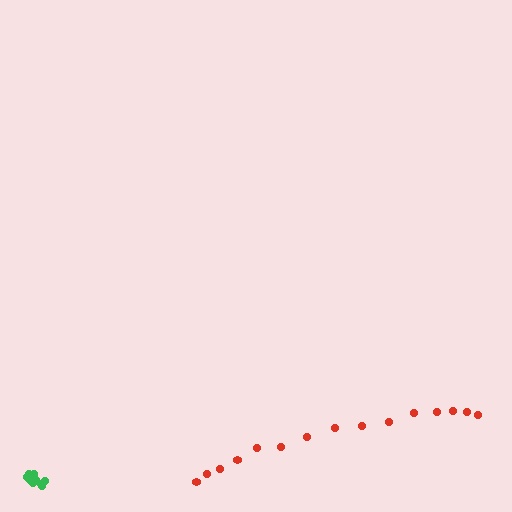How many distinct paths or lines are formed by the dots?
There are 2 distinct paths.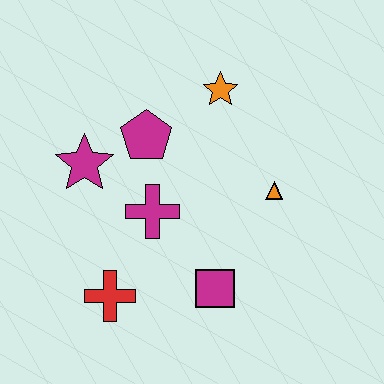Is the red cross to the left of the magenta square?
Yes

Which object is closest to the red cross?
The magenta cross is closest to the red cross.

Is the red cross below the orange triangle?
Yes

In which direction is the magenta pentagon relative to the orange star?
The magenta pentagon is to the left of the orange star.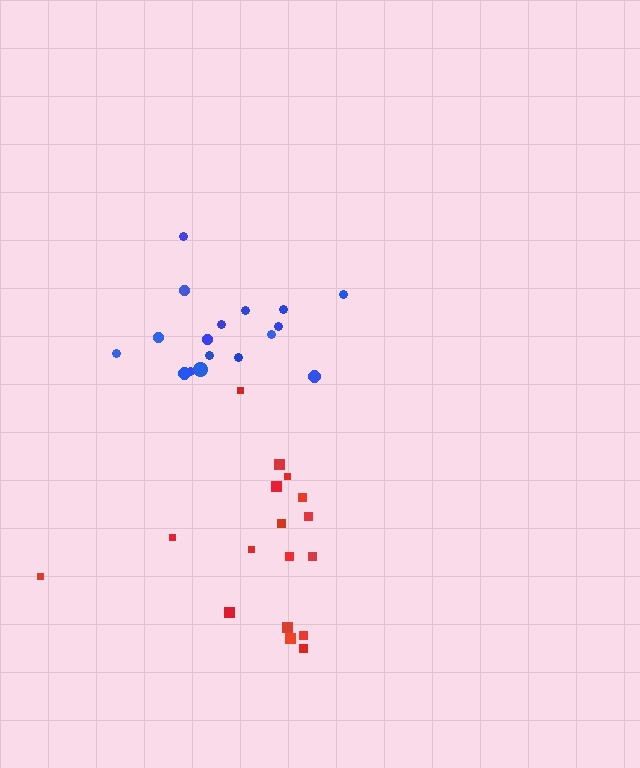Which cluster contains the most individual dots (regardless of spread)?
Red (17).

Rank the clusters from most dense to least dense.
blue, red.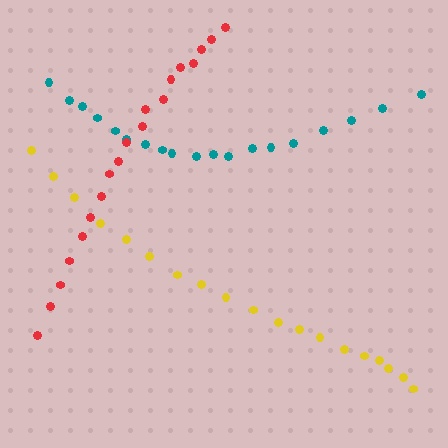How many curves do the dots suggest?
There are 3 distinct paths.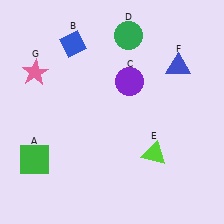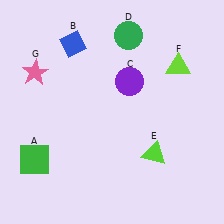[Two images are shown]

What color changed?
The triangle (F) changed from blue in Image 1 to lime in Image 2.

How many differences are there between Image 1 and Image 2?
There is 1 difference between the two images.